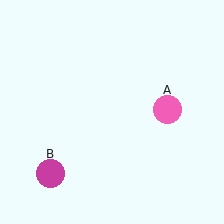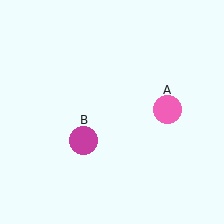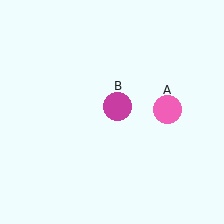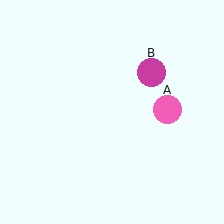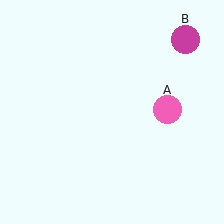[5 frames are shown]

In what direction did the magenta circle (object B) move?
The magenta circle (object B) moved up and to the right.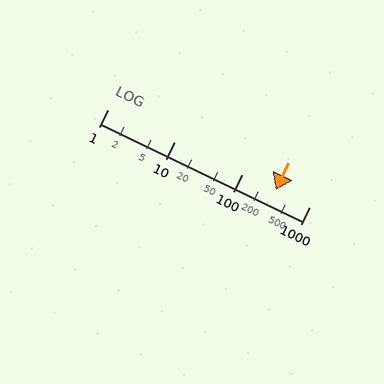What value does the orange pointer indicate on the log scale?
The pointer indicates approximately 310.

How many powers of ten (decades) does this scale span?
The scale spans 3 decades, from 1 to 1000.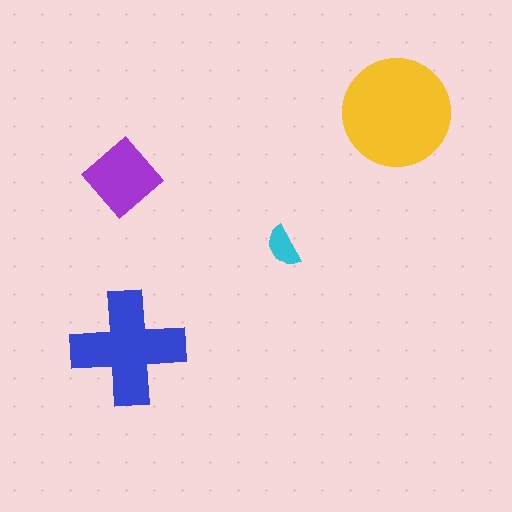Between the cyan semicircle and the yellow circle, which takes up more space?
The yellow circle.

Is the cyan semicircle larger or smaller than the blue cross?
Smaller.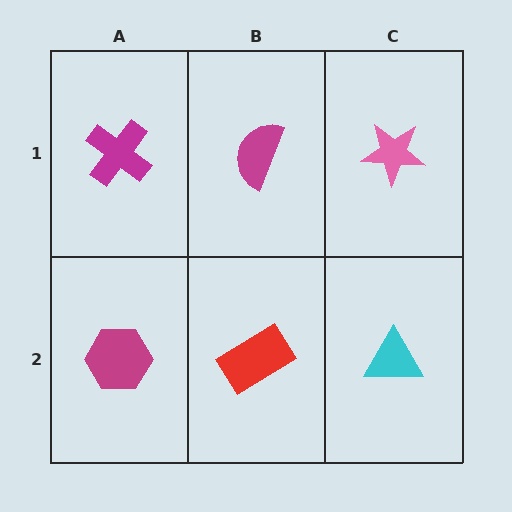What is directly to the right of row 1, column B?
A pink star.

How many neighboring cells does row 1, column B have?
3.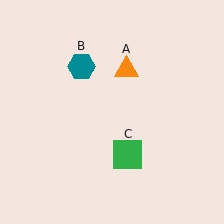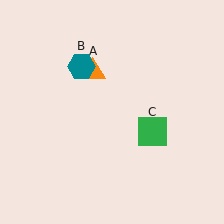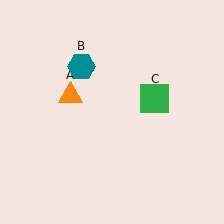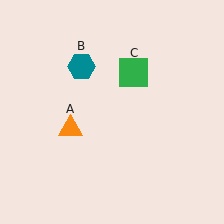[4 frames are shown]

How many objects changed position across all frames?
2 objects changed position: orange triangle (object A), green square (object C).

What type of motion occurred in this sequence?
The orange triangle (object A), green square (object C) rotated counterclockwise around the center of the scene.